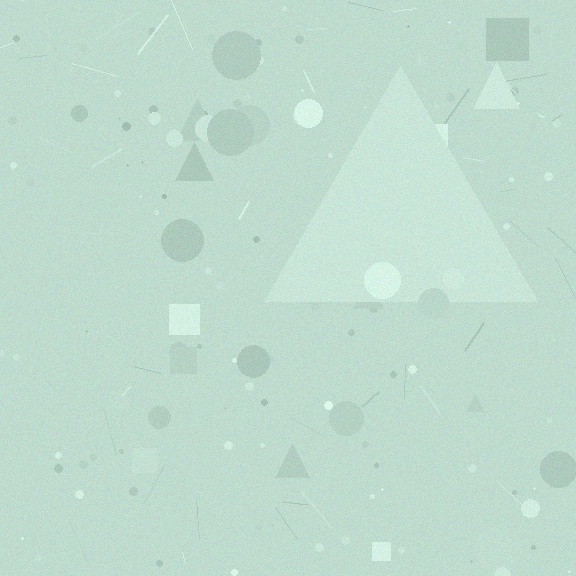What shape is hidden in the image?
A triangle is hidden in the image.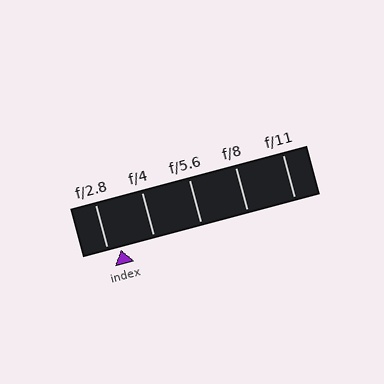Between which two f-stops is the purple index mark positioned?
The index mark is between f/2.8 and f/4.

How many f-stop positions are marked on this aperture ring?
There are 5 f-stop positions marked.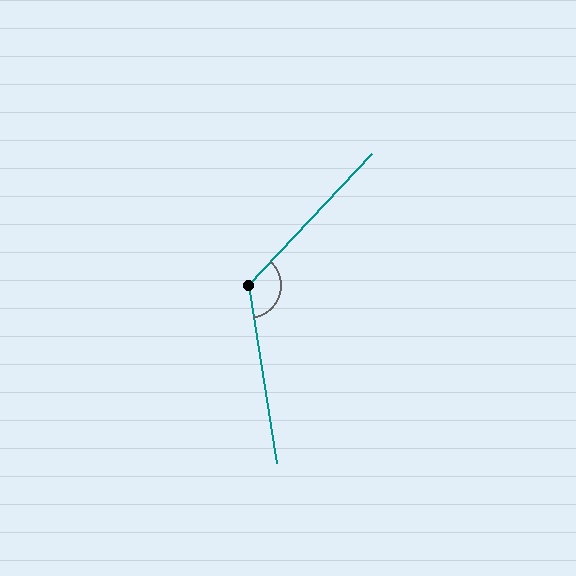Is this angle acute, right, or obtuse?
It is obtuse.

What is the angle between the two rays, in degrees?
Approximately 128 degrees.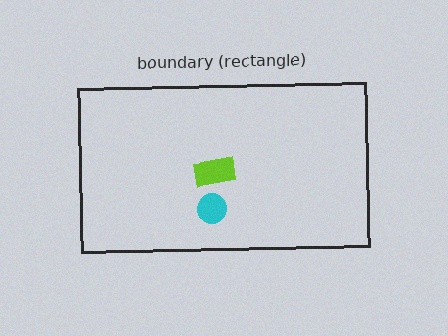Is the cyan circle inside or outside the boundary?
Inside.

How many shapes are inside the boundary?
2 inside, 0 outside.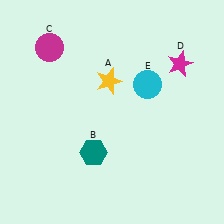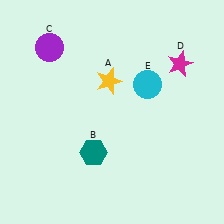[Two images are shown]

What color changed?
The circle (C) changed from magenta in Image 1 to purple in Image 2.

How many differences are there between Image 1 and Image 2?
There is 1 difference between the two images.